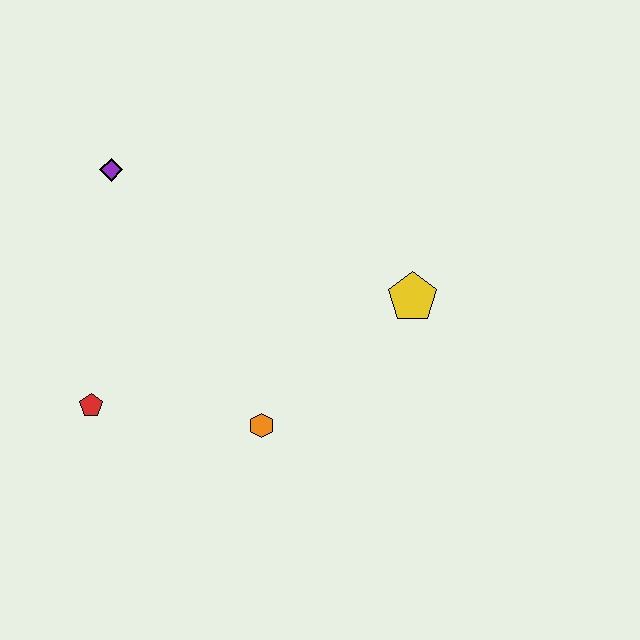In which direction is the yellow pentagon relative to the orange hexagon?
The yellow pentagon is to the right of the orange hexagon.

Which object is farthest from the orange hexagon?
The purple diamond is farthest from the orange hexagon.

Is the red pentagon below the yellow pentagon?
Yes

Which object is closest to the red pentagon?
The orange hexagon is closest to the red pentagon.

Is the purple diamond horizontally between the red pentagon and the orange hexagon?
Yes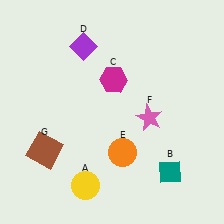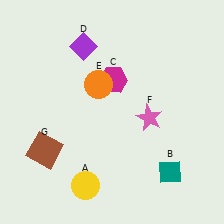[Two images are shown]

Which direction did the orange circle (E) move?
The orange circle (E) moved up.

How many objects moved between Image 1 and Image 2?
1 object moved between the two images.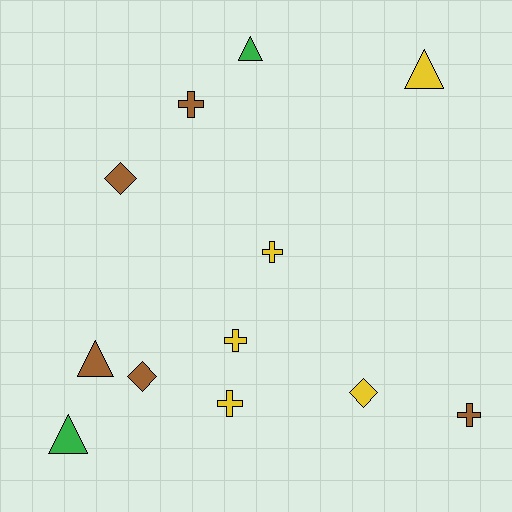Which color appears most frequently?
Yellow, with 5 objects.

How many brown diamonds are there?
There are 2 brown diamonds.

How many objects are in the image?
There are 12 objects.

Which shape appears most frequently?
Cross, with 5 objects.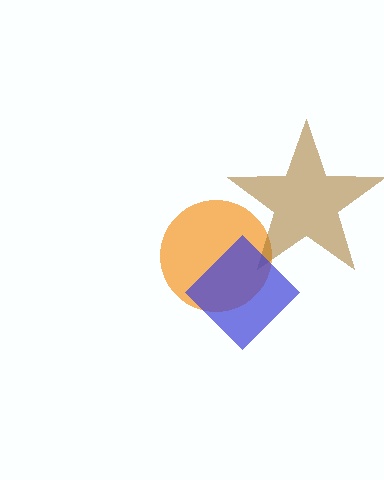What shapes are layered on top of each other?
The layered shapes are: an orange circle, a brown star, a blue diamond.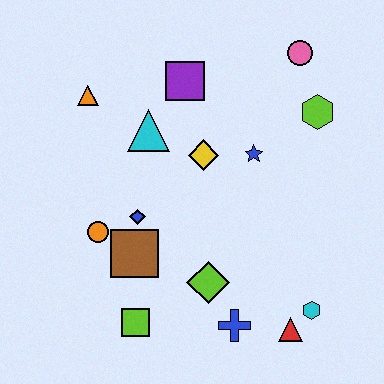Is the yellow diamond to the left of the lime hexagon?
Yes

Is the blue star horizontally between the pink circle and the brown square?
Yes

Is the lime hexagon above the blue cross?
Yes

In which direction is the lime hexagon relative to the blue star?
The lime hexagon is to the right of the blue star.